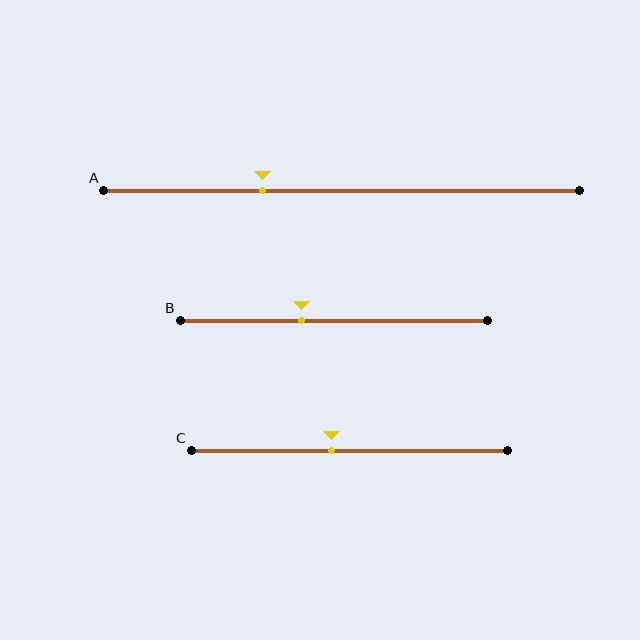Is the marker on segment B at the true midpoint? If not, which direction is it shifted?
No, the marker on segment B is shifted to the left by about 10% of the segment length.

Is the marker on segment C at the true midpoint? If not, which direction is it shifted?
No, the marker on segment C is shifted to the left by about 6% of the segment length.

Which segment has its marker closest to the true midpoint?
Segment C has its marker closest to the true midpoint.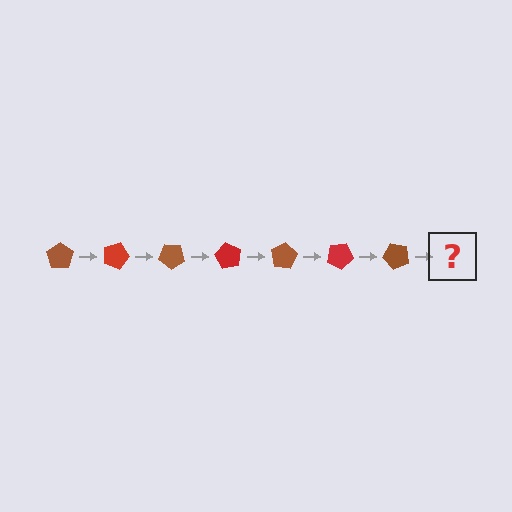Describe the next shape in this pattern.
It should be a red pentagon, rotated 140 degrees from the start.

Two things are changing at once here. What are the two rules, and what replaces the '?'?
The two rules are that it rotates 20 degrees each step and the color cycles through brown and red. The '?' should be a red pentagon, rotated 140 degrees from the start.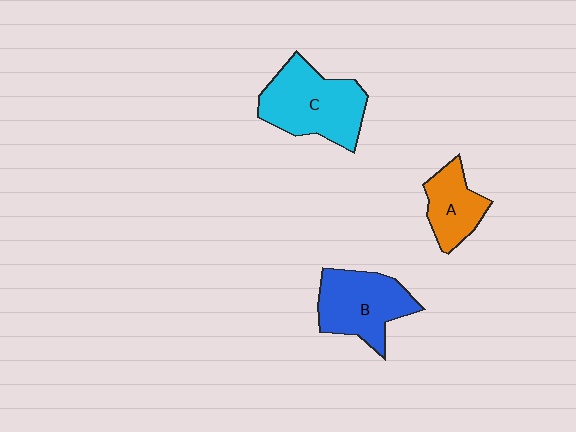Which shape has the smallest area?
Shape A (orange).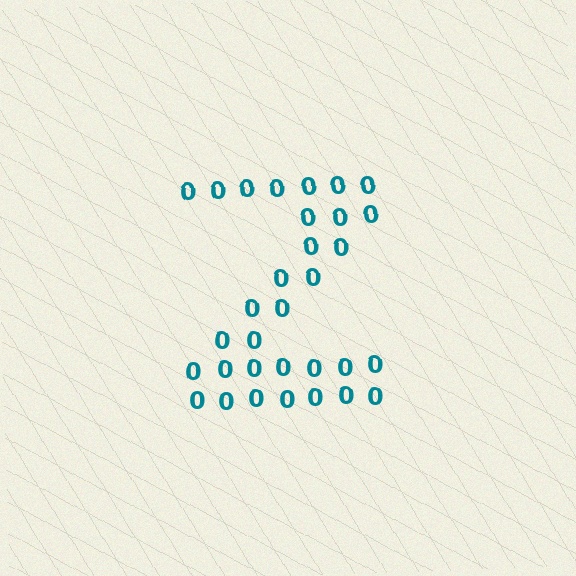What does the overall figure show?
The overall figure shows the letter Z.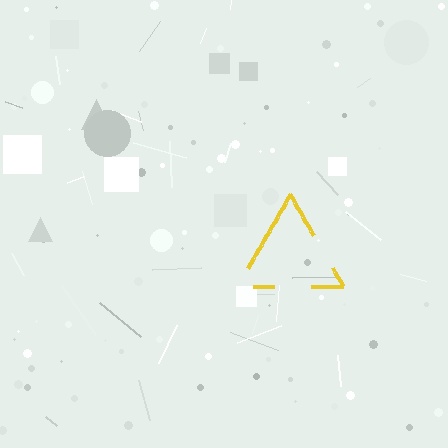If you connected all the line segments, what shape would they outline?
They would outline a triangle.